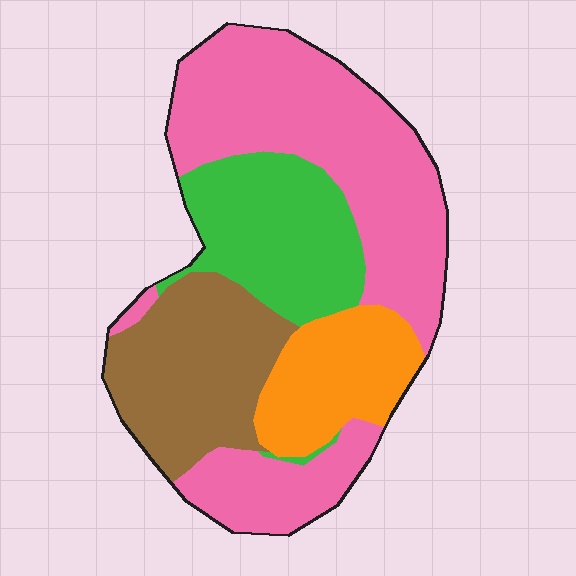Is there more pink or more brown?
Pink.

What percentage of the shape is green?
Green takes up between a sixth and a third of the shape.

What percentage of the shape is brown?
Brown takes up about one fifth (1/5) of the shape.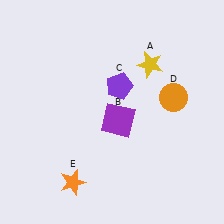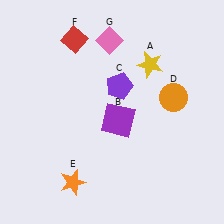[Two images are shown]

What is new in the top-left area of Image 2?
A red diamond (F) was added in the top-left area of Image 2.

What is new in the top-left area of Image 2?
A pink diamond (G) was added in the top-left area of Image 2.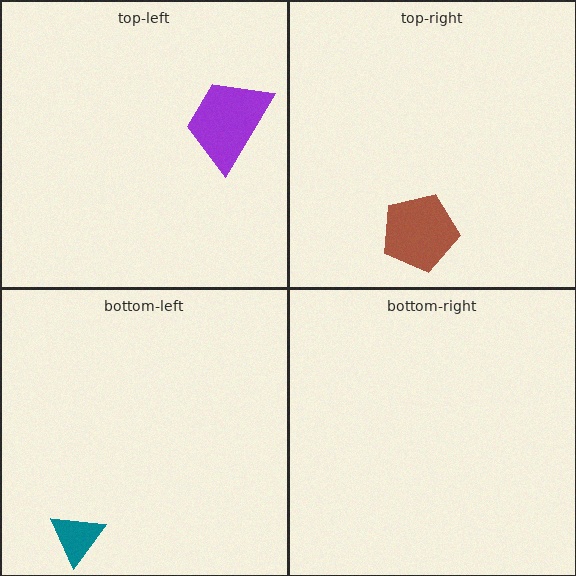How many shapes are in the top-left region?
1.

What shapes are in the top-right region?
The brown pentagon.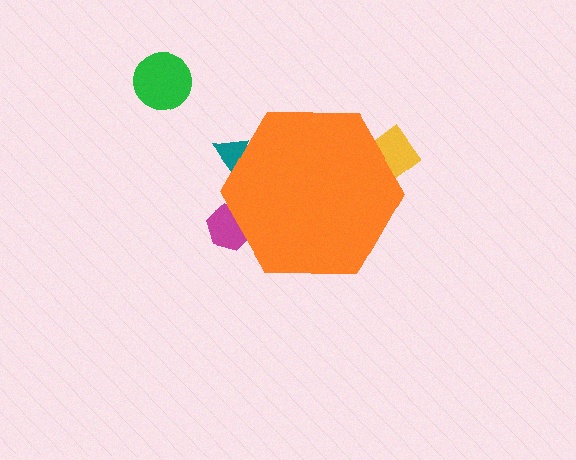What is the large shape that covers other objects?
An orange hexagon.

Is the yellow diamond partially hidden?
Yes, the yellow diamond is partially hidden behind the orange hexagon.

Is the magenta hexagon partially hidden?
Yes, the magenta hexagon is partially hidden behind the orange hexagon.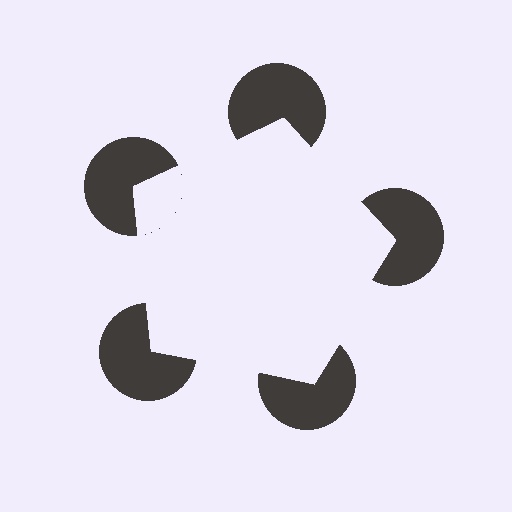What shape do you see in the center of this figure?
An illusory pentagon — its edges are inferred from the aligned wedge cuts in the pac-man discs, not physically drawn.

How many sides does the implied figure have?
5 sides.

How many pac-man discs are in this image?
There are 5 — one at each vertex of the illusory pentagon.